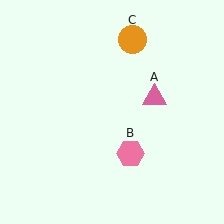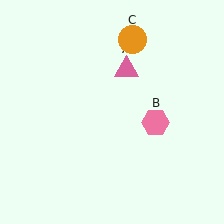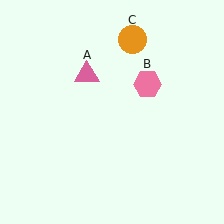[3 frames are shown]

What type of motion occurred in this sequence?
The pink triangle (object A), pink hexagon (object B) rotated counterclockwise around the center of the scene.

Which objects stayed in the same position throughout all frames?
Orange circle (object C) remained stationary.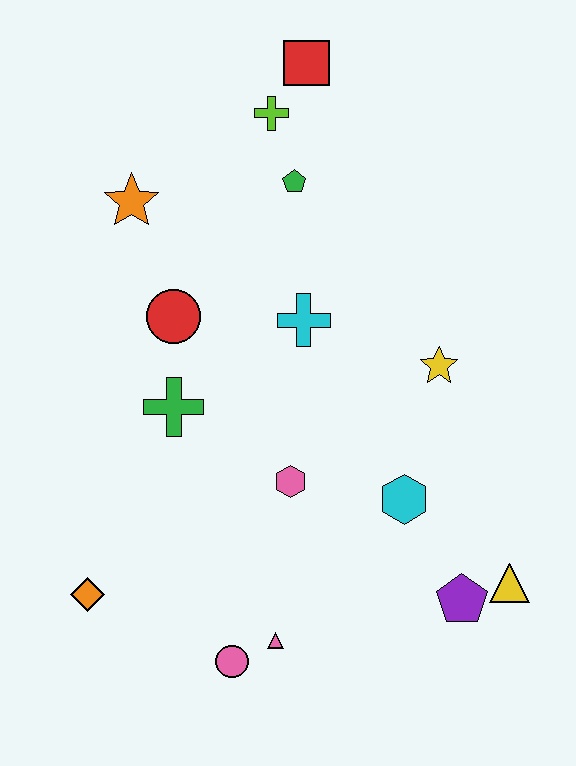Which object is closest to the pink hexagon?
The cyan hexagon is closest to the pink hexagon.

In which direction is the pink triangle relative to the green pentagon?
The pink triangle is below the green pentagon.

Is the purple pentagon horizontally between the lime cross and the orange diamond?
No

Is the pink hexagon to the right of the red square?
No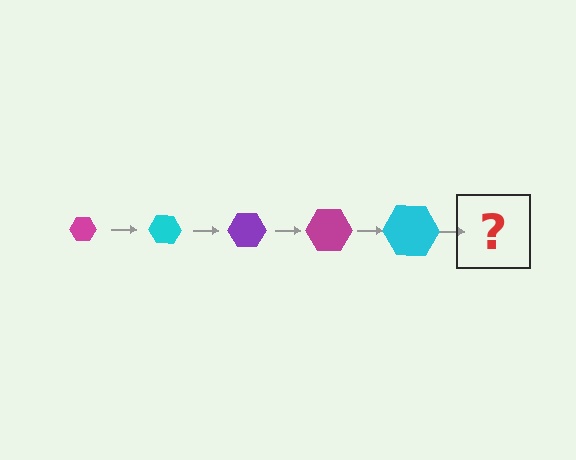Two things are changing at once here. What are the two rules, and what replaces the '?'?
The two rules are that the hexagon grows larger each step and the color cycles through magenta, cyan, and purple. The '?' should be a purple hexagon, larger than the previous one.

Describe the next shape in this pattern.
It should be a purple hexagon, larger than the previous one.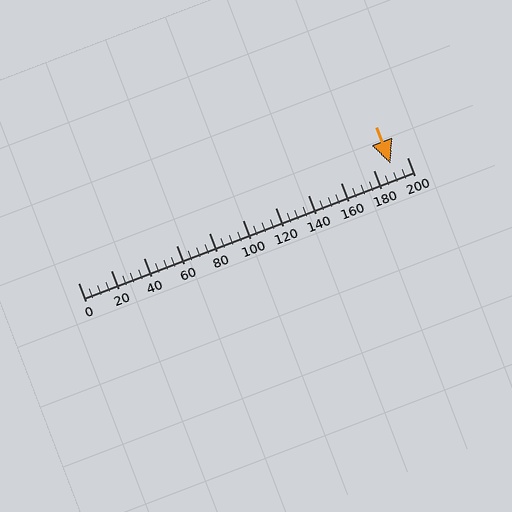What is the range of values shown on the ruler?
The ruler shows values from 0 to 200.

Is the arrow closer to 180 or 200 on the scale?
The arrow is closer to 200.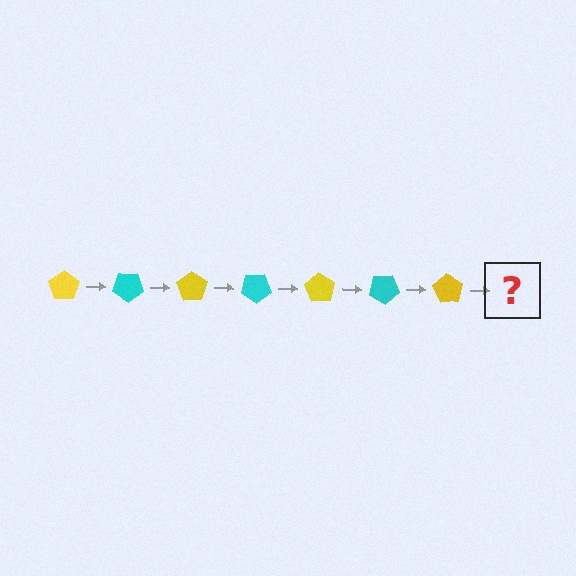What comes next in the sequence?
The next element should be a cyan pentagon, rotated 245 degrees from the start.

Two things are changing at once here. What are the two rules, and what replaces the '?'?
The two rules are that it rotates 35 degrees each step and the color cycles through yellow and cyan. The '?' should be a cyan pentagon, rotated 245 degrees from the start.